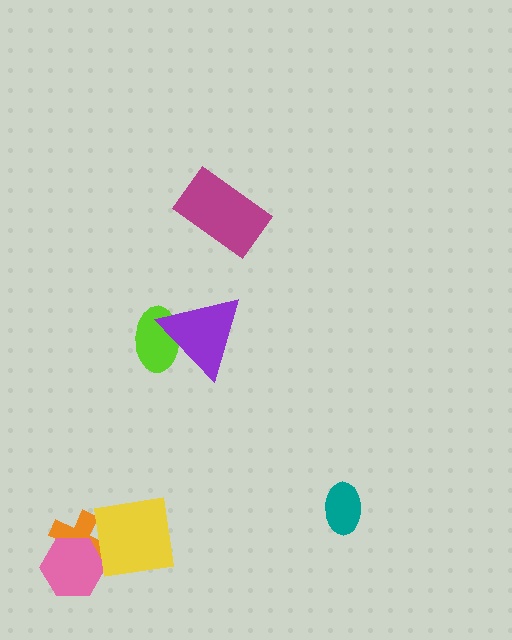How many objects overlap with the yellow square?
2 objects overlap with the yellow square.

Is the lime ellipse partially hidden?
Yes, it is partially covered by another shape.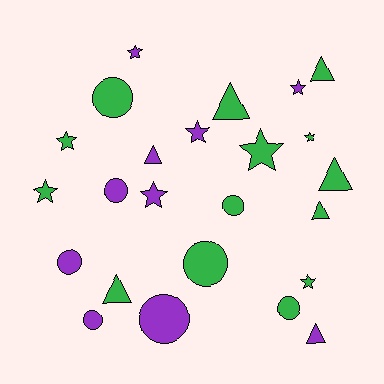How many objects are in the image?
There are 24 objects.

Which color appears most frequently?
Green, with 14 objects.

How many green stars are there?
There are 5 green stars.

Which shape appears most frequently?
Star, with 9 objects.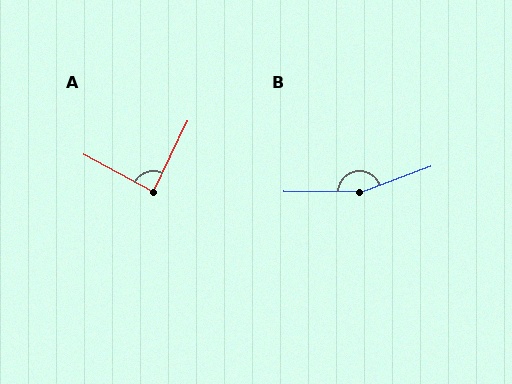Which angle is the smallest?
A, at approximately 87 degrees.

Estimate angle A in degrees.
Approximately 87 degrees.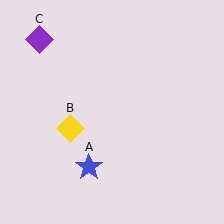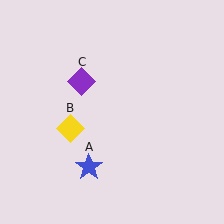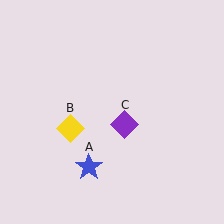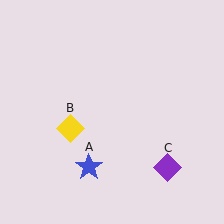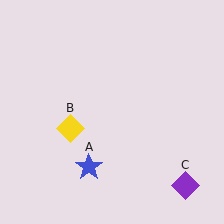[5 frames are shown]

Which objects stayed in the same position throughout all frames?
Blue star (object A) and yellow diamond (object B) remained stationary.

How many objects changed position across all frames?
1 object changed position: purple diamond (object C).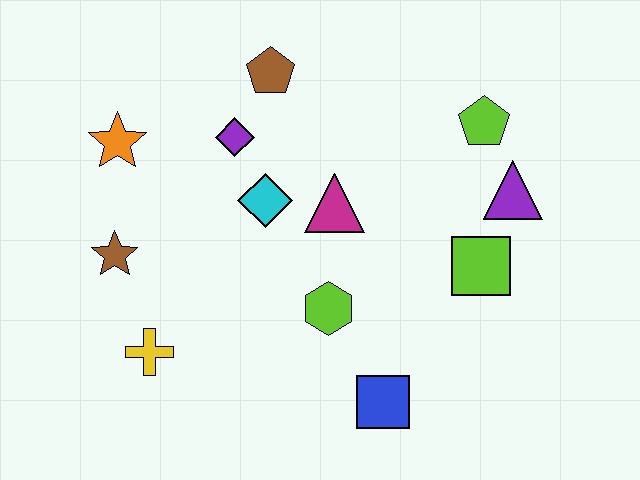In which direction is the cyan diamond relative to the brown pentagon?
The cyan diamond is below the brown pentagon.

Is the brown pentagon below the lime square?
No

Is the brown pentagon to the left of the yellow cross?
No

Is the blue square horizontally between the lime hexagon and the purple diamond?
No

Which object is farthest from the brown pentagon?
The blue square is farthest from the brown pentagon.